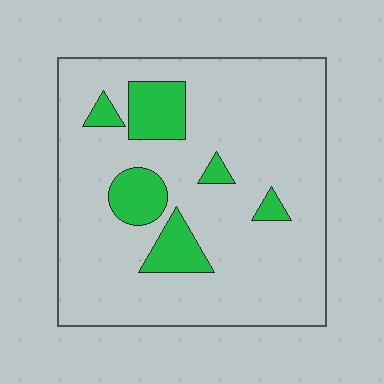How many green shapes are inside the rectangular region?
6.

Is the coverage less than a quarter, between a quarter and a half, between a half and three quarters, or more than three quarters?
Less than a quarter.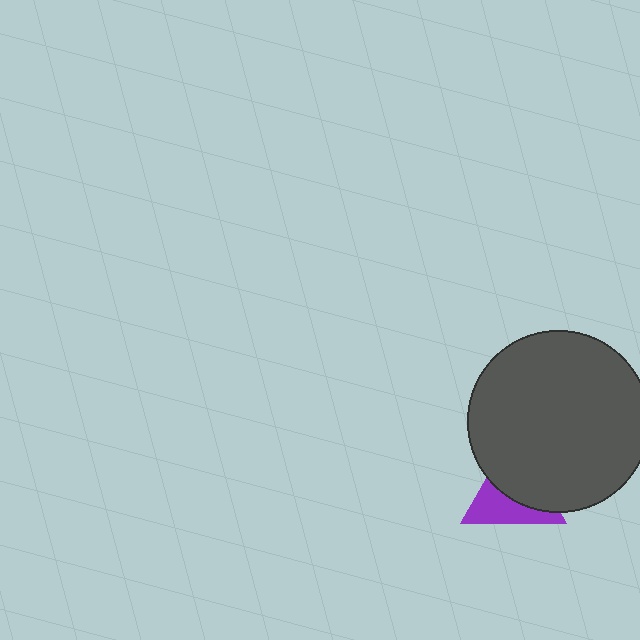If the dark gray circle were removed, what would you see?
You would see the complete purple triangle.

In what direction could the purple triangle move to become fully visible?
The purple triangle could move down. That would shift it out from behind the dark gray circle entirely.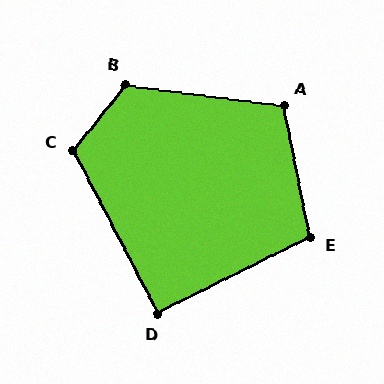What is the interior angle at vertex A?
Approximately 109 degrees (obtuse).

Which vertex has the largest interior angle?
B, at approximately 121 degrees.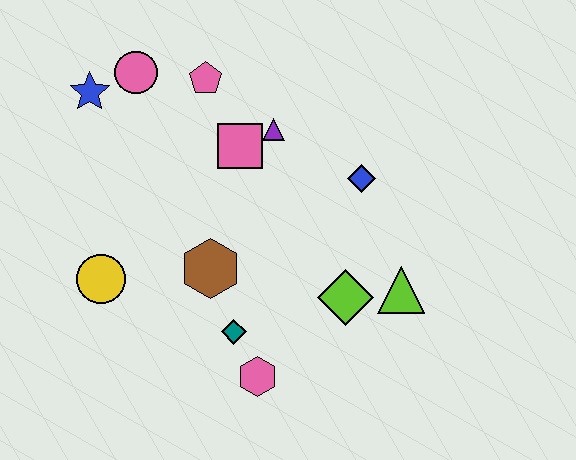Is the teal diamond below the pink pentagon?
Yes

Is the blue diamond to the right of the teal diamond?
Yes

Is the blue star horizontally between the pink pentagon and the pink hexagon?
No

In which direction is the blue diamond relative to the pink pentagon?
The blue diamond is to the right of the pink pentagon.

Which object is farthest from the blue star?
The lime triangle is farthest from the blue star.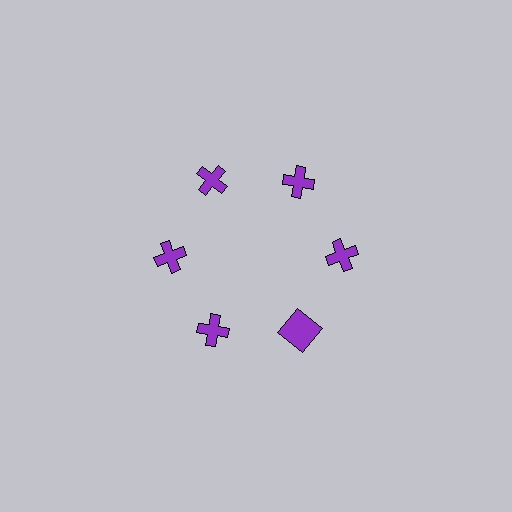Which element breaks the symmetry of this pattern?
The purple square at roughly the 5 o'clock position breaks the symmetry. All other shapes are purple crosses.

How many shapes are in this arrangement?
There are 6 shapes arranged in a ring pattern.